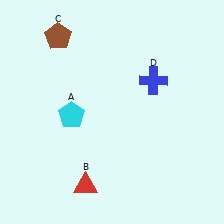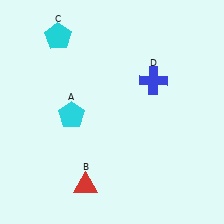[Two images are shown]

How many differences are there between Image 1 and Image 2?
There is 1 difference between the two images.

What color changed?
The pentagon (C) changed from brown in Image 1 to cyan in Image 2.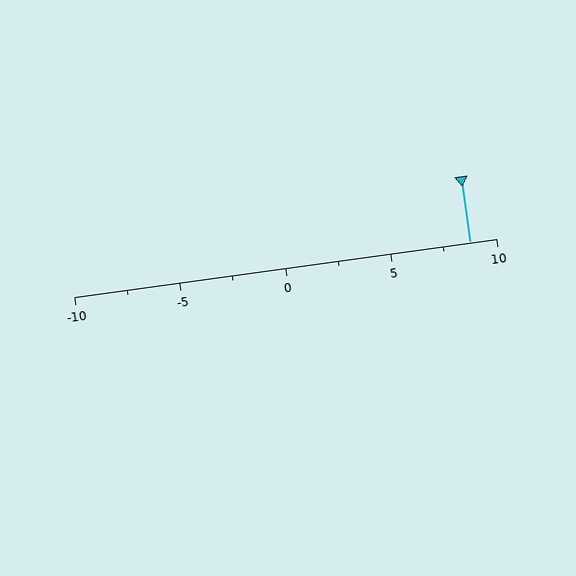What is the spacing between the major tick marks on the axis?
The major ticks are spaced 5 apart.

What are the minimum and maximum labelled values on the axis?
The axis runs from -10 to 10.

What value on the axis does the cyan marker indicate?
The marker indicates approximately 8.8.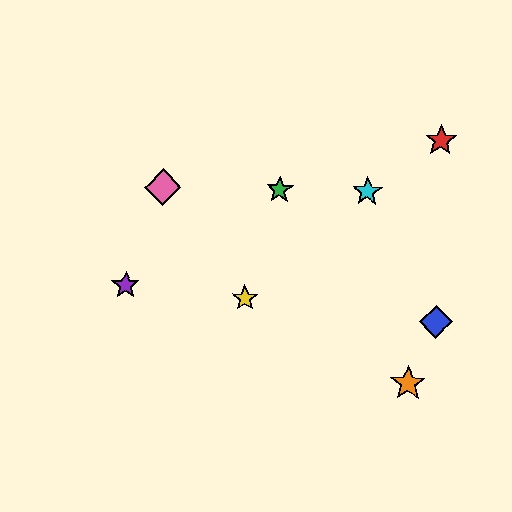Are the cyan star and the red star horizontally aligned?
No, the cyan star is at y≈192 and the red star is at y≈140.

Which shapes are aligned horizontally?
The green star, the cyan star, the pink diamond are aligned horizontally.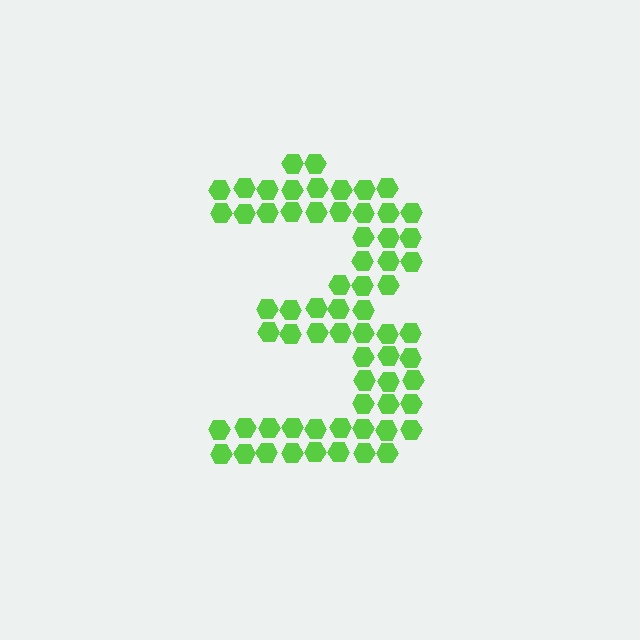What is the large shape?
The large shape is the digit 3.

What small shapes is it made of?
It is made of small hexagons.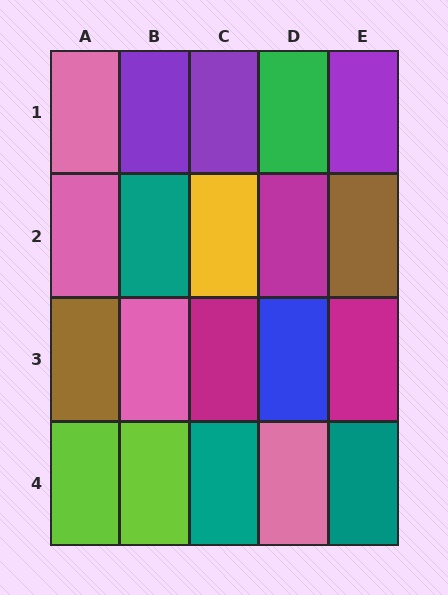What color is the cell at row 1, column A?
Pink.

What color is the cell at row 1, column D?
Green.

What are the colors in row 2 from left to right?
Pink, teal, yellow, magenta, brown.